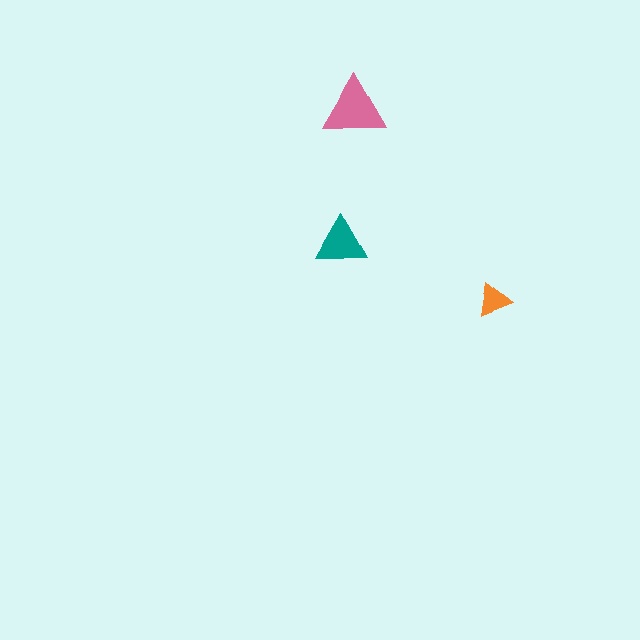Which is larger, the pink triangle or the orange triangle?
The pink one.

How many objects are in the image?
There are 3 objects in the image.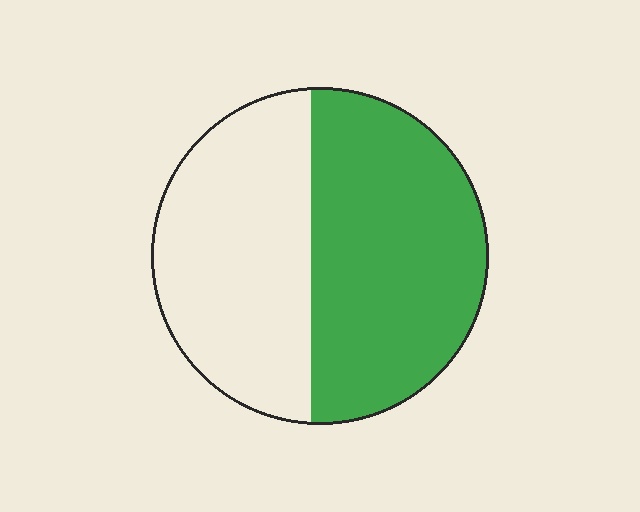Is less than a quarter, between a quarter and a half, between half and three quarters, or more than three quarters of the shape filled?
Between half and three quarters.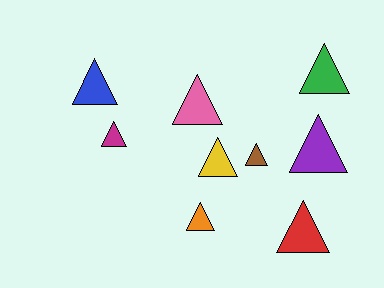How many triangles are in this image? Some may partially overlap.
There are 9 triangles.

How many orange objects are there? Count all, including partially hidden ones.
There is 1 orange object.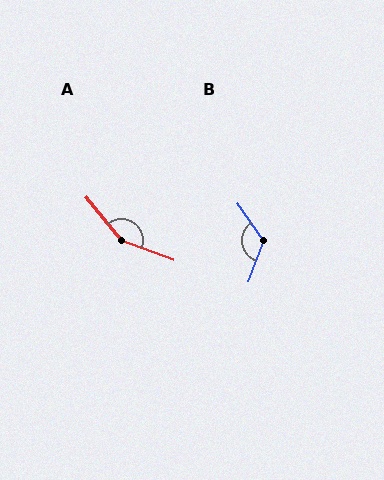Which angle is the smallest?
B, at approximately 124 degrees.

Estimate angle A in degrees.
Approximately 150 degrees.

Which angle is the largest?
A, at approximately 150 degrees.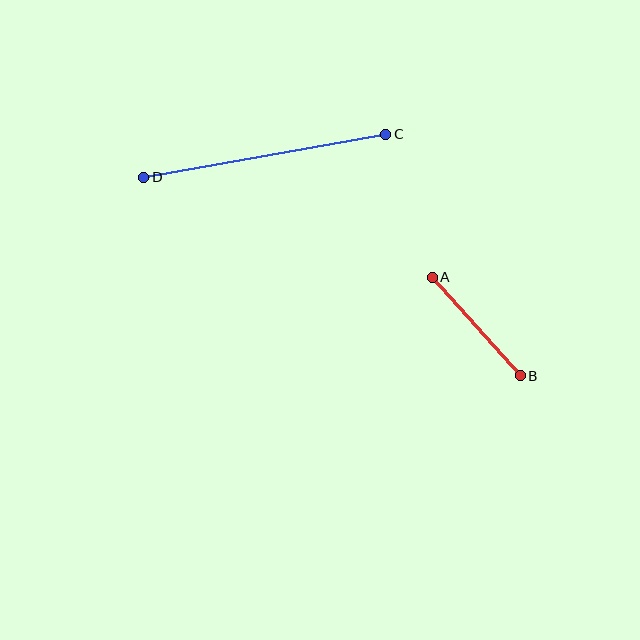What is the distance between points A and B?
The distance is approximately 132 pixels.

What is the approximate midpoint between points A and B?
The midpoint is at approximately (476, 327) pixels.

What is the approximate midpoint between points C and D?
The midpoint is at approximately (265, 156) pixels.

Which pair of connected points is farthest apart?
Points C and D are farthest apart.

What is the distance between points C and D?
The distance is approximately 246 pixels.